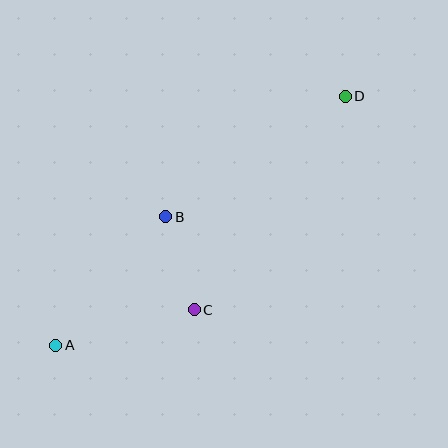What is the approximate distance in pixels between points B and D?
The distance between B and D is approximately 216 pixels.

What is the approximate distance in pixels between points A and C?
The distance between A and C is approximately 143 pixels.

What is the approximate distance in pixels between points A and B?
The distance between A and B is approximately 170 pixels.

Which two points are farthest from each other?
Points A and D are farthest from each other.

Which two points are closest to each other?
Points B and C are closest to each other.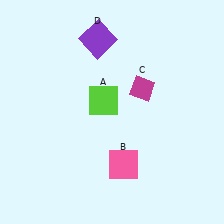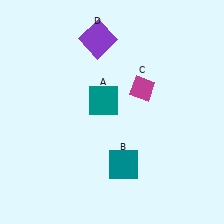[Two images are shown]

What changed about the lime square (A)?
In Image 1, A is lime. In Image 2, it changed to teal.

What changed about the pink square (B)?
In Image 1, B is pink. In Image 2, it changed to teal.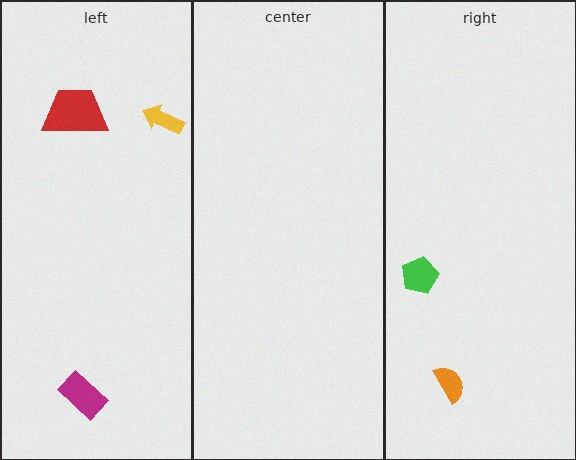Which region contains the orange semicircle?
The right region.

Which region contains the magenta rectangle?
The left region.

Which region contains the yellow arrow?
The left region.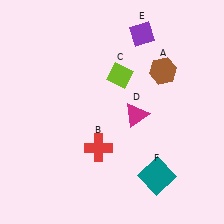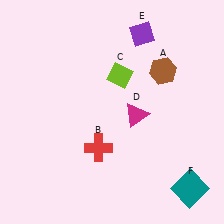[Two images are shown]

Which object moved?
The teal square (F) moved right.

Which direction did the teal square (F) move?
The teal square (F) moved right.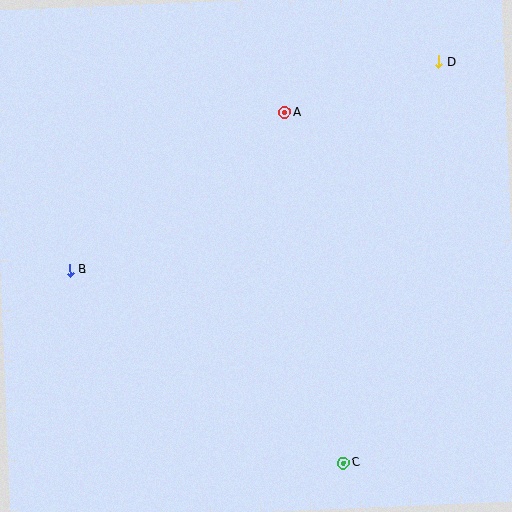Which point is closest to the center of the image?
Point A at (285, 112) is closest to the center.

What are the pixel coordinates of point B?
Point B is at (70, 270).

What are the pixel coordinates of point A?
Point A is at (285, 112).